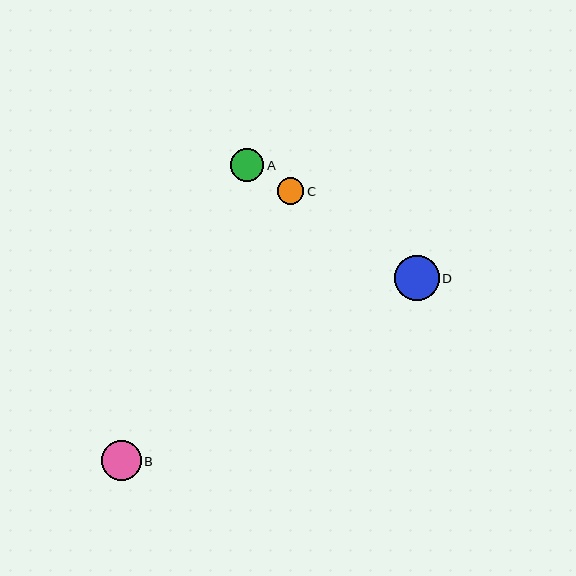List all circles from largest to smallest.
From largest to smallest: D, B, A, C.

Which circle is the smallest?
Circle C is the smallest with a size of approximately 27 pixels.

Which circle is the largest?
Circle D is the largest with a size of approximately 45 pixels.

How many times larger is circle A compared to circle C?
Circle A is approximately 1.2 times the size of circle C.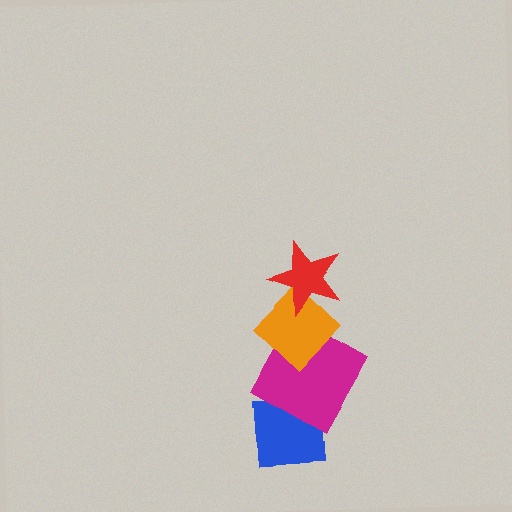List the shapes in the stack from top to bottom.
From top to bottom: the red star, the orange diamond, the magenta square, the blue square.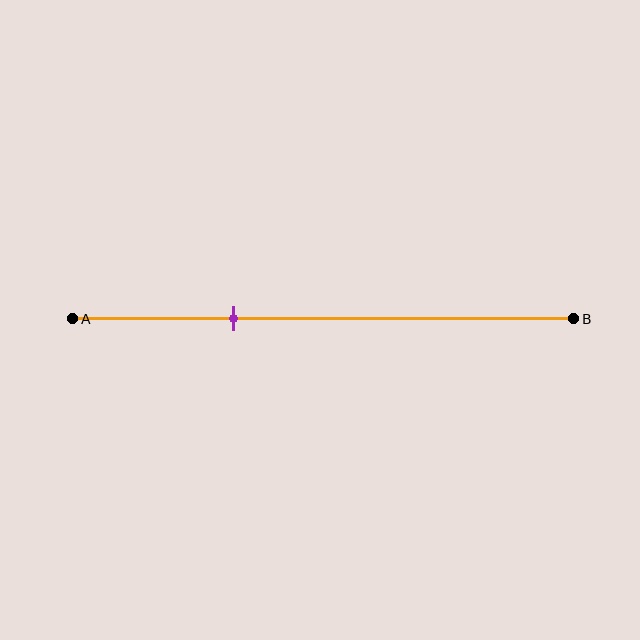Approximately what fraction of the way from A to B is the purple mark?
The purple mark is approximately 30% of the way from A to B.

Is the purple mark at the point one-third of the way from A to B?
Yes, the mark is approximately at the one-third point.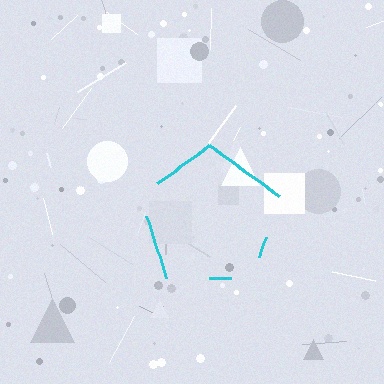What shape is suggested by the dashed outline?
The dashed outline suggests a pentagon.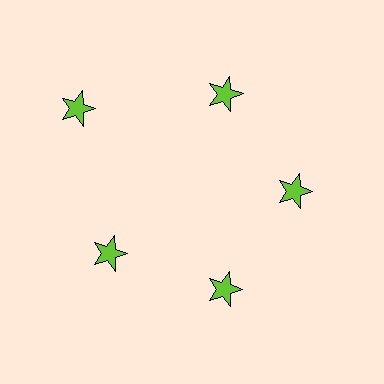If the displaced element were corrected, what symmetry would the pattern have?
It would have 5-fold rotational symmetry — the pattern would map onto itself every 72 degrees.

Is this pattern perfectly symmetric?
No. The 5 lime stars are arranged in a ring, but one element near the 10 o'clock position is pushed outward from the center, breaking the 5-fold rotational symmetry.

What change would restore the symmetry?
The symmetry would be restored by moving it inward, back onto the ring so that all 5 stars sit at equal angles and equal distance from the center.